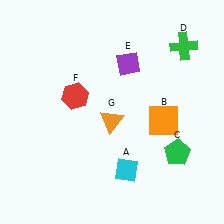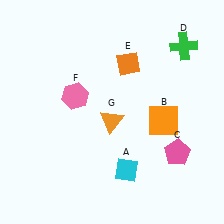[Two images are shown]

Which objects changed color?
C changed from green to pink. E changed from purple to orange. F changed from red to pink.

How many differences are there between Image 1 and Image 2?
There are 3 differences between the two images.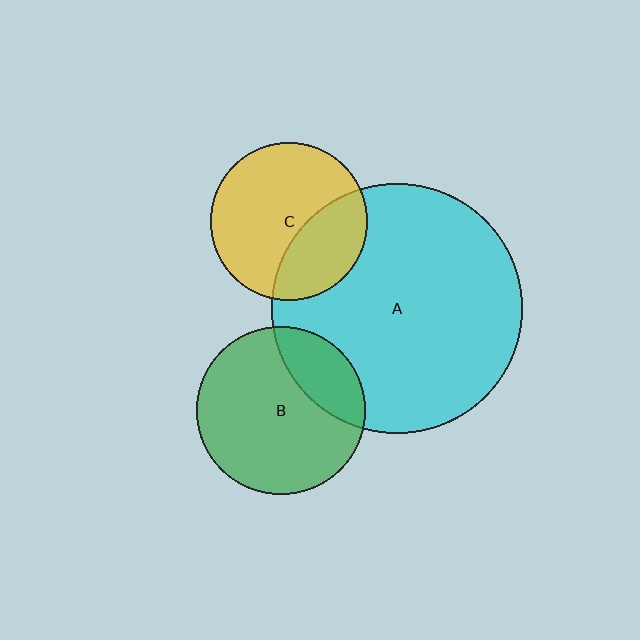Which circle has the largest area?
Circle A (cyan).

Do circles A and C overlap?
Yes.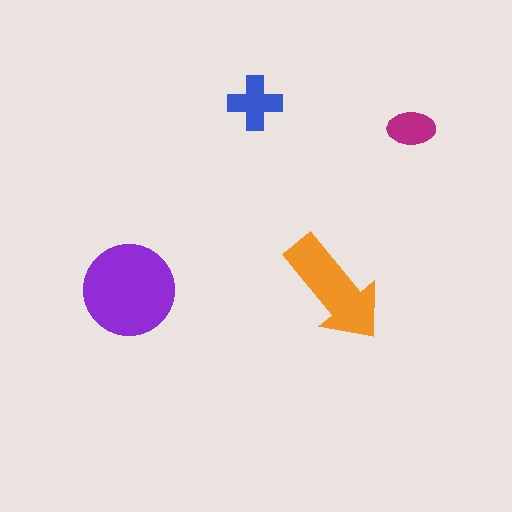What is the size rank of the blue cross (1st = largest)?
3rd.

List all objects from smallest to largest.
The magenta ellipse, the blue cross, the orange arrow, the purple circle.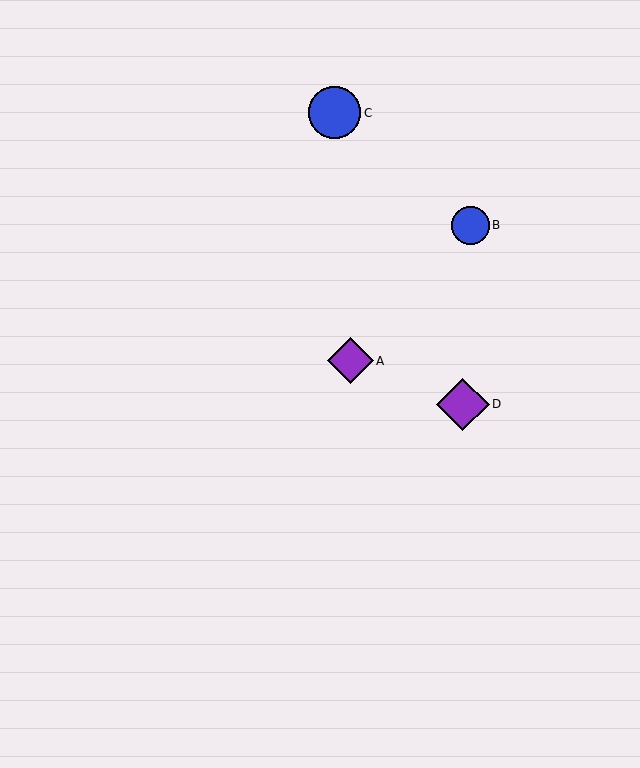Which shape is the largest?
The purple diamond (labeled D) is the largest.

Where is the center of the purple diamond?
The center of the purple diamond is at (350, 361).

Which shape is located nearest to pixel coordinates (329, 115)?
The blue circle (labeled C) at (335, 113) is nearest to that location.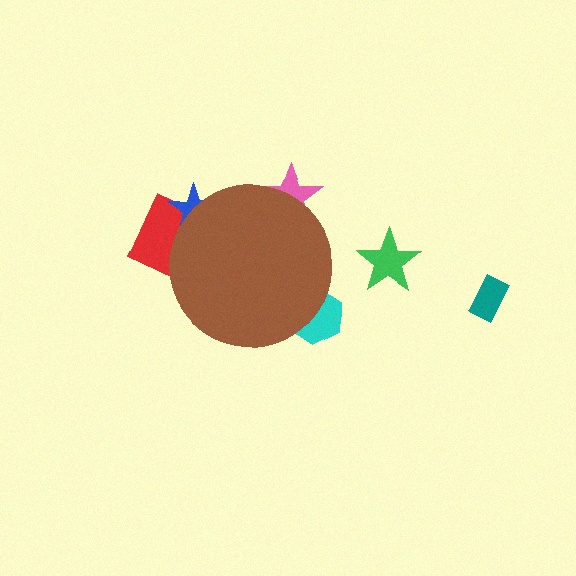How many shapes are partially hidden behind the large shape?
4 shapes are partially hidden.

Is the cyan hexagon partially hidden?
Yes, the cyan hexagon is partially hidden behind the brown circle.